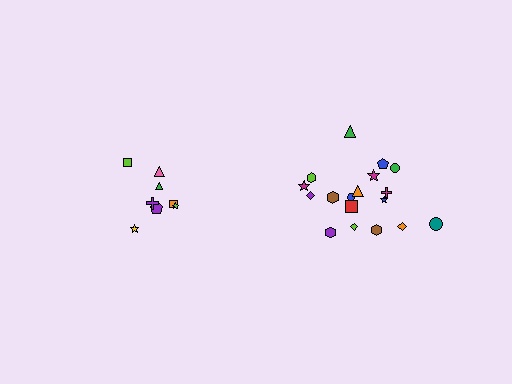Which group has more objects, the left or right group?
The right group.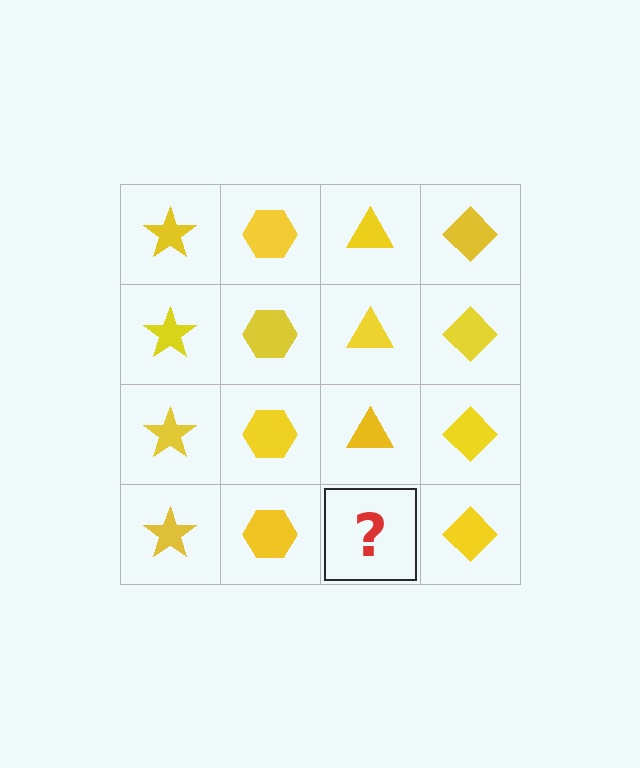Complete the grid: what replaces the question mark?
The question mark should be replaced with a yellow triangle.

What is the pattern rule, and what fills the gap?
The rule is that each column has a consistent shape. The gap should be filled with a yellow triangle.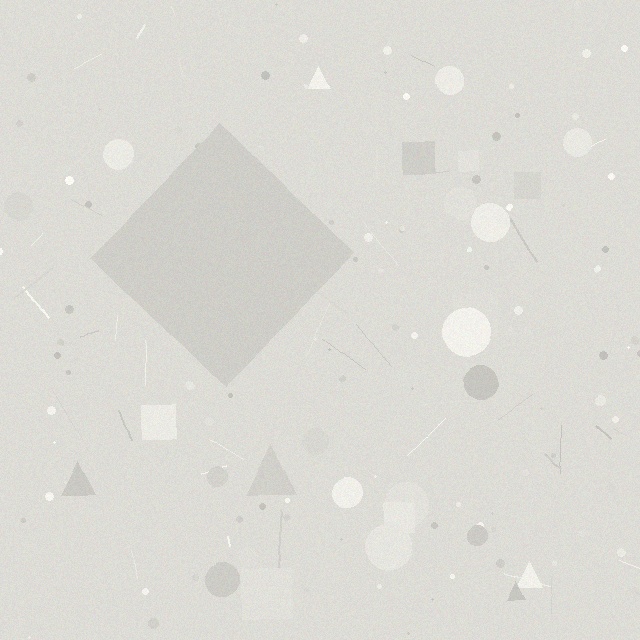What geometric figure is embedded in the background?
A diamond is embedded in the background.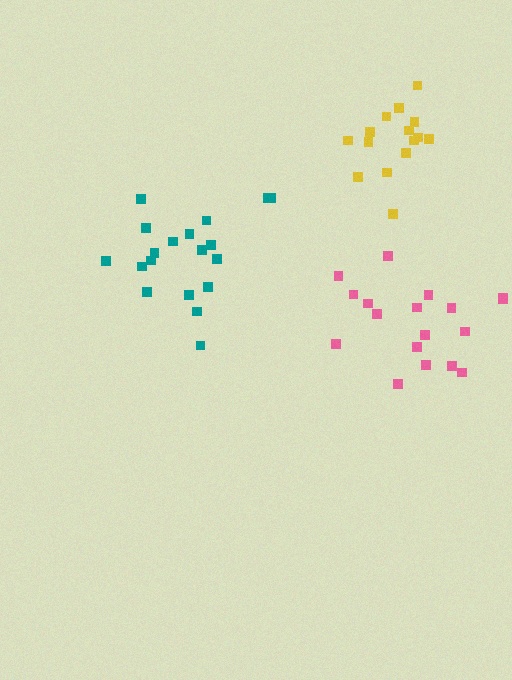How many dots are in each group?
Group 1: 18 dots, Group 2: 19 dots, Group 3: 15 dots (52 total).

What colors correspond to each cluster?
The clusters are colored: pink, teal, yellow.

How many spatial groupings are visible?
There are 3 spatial groupings.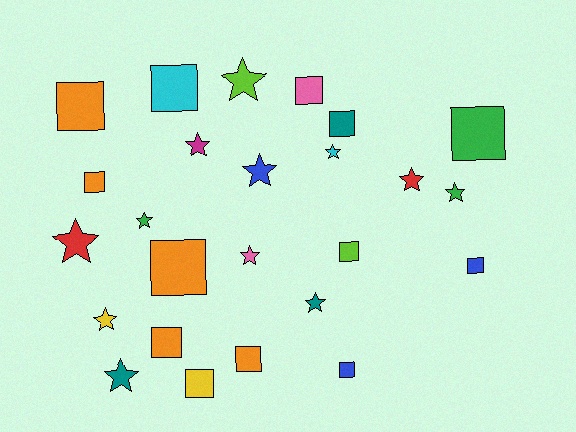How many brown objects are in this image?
There are no brown objects.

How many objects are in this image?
There are 25 objects.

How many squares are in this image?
There are 13 squares.